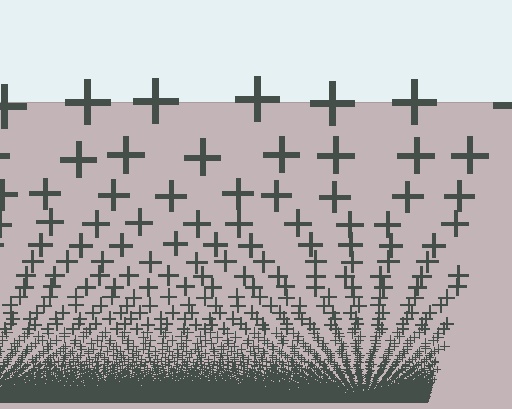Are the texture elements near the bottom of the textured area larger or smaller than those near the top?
Smaller. The gradient is inverted — elements near the bottom are smaller and denser.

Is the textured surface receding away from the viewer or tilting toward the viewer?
The surface appears to tilt toward the viewer. Texture elements get larger and sparser toward the top.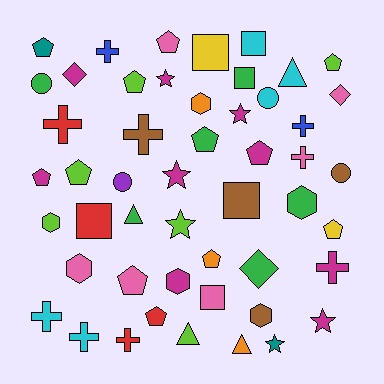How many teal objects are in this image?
There are 2 teal objects.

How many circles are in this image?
There are 4 circles.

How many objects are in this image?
There are 50 objects.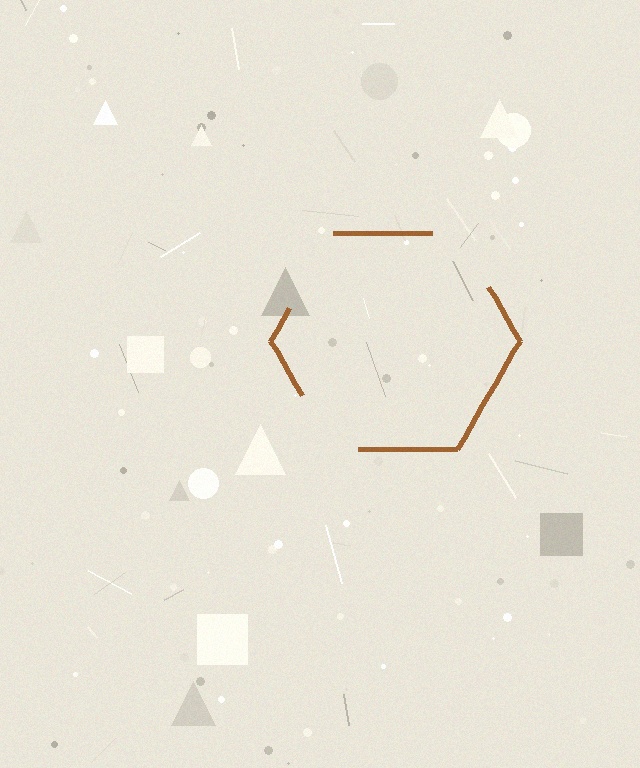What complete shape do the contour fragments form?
The contour fragments form a hexagon.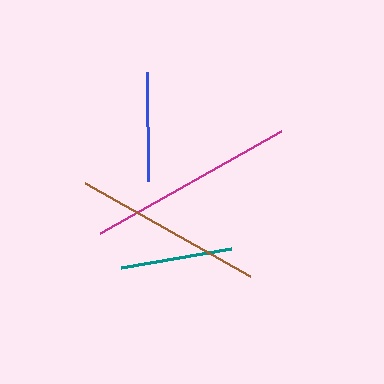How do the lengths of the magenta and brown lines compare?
The magenta and brown lines are approximately the same length.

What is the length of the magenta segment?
The magenta segment is approximately 208 pixels long.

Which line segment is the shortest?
The blue line is the shortest at approximately 109 pixels.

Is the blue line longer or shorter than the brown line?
The brown line is longer than the blue line.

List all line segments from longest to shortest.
From longest to shortest: magenta, brown, teal, blue.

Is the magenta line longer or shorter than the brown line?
The magenta line is longer than the brown line.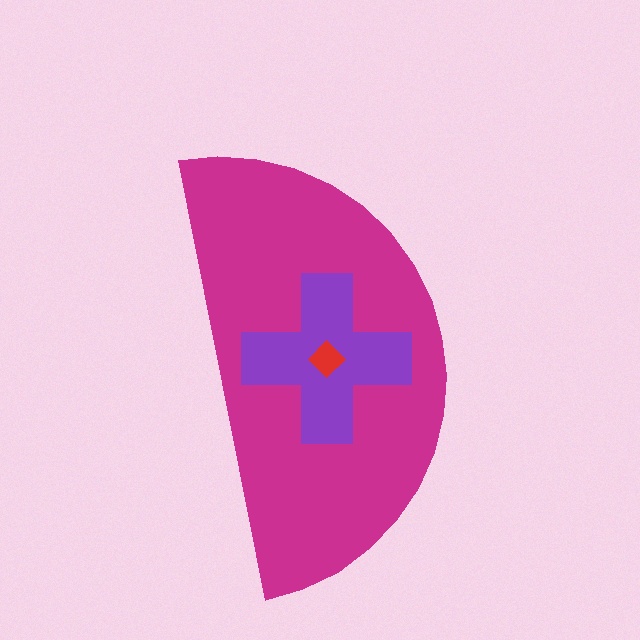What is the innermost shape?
The red diamond.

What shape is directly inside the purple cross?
The red diamond.